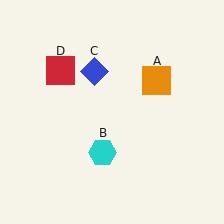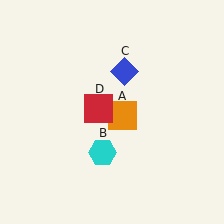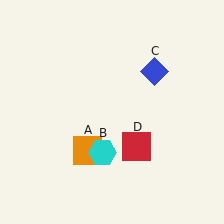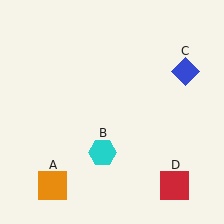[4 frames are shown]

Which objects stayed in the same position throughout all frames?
Cyan hexagon (object B) remained stationary.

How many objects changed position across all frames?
3 objects changed position: orange square (object A), blue diamond (object C), red square (object D).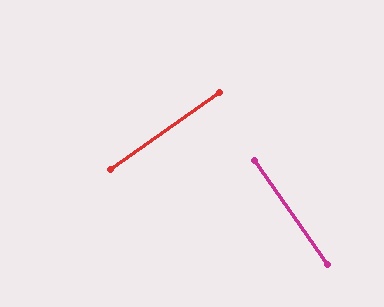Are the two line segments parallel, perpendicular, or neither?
Perpendicular — they meet at approximately 90°.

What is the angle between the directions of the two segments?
Approximately 90 degrees.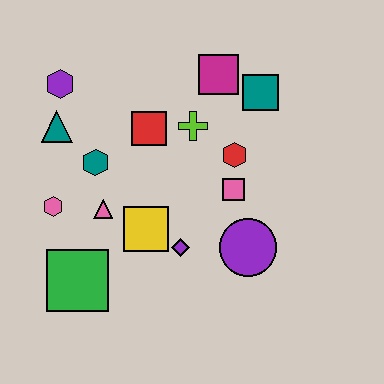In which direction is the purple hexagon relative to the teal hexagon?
The purple hexagon is above the teal hexagon.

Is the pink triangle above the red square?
No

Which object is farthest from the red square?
The green square is farthest from the red square.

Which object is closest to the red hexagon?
The pink square is closest to the red hexagon.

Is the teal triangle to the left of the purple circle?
Yes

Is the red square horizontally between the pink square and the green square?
Yes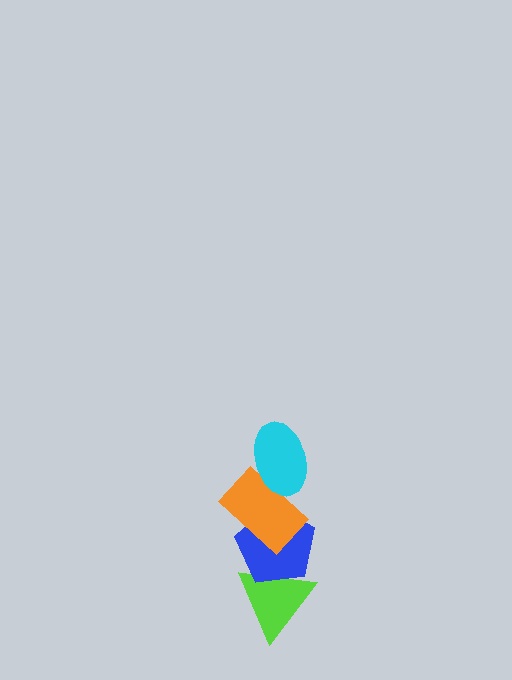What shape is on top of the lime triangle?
The blue pentagon is on top of the lime triangle.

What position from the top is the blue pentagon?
The blue pentagon is 3rd from the top.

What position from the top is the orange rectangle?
The orange rectangle is 2nd from the top.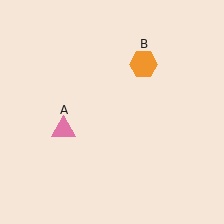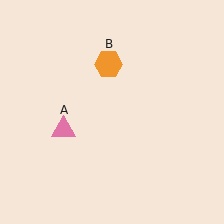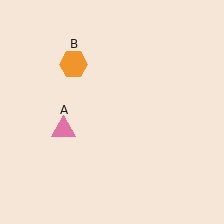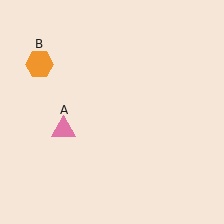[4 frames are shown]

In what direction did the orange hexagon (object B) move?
The orange hexagon (object B) moved left.